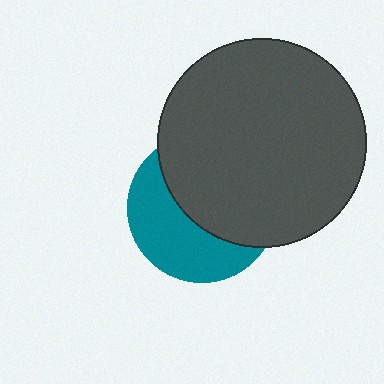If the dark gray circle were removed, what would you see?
You would see the complete teal circle.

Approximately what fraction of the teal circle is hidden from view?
Roughly 56% of the teal circle is hidden behind the dark gray circle.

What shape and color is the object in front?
The object in front is a dark gray circle.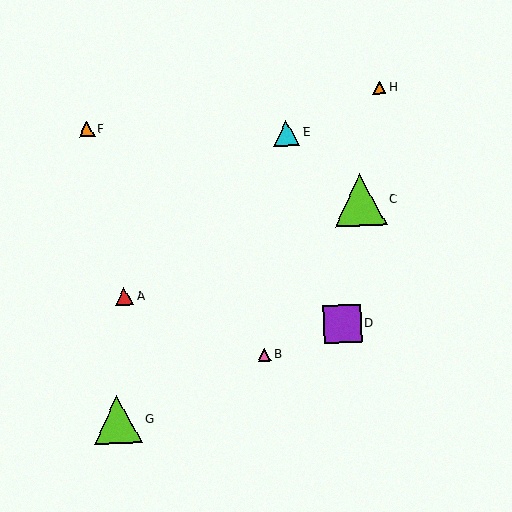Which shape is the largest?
The lime triangle (labeled C) is the largest.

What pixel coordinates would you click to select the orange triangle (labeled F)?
Click at (87, 129) to select the orange triangle F.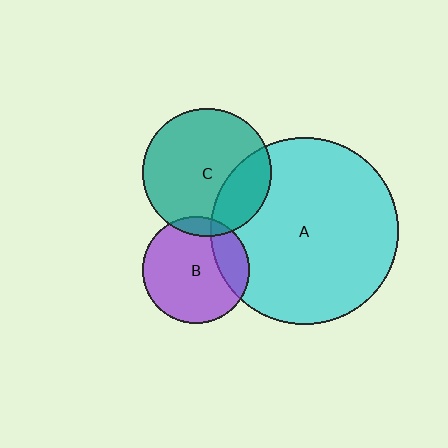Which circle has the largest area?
Circle A (cyan).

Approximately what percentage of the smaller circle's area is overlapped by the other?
Approximately 25%.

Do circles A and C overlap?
Yes.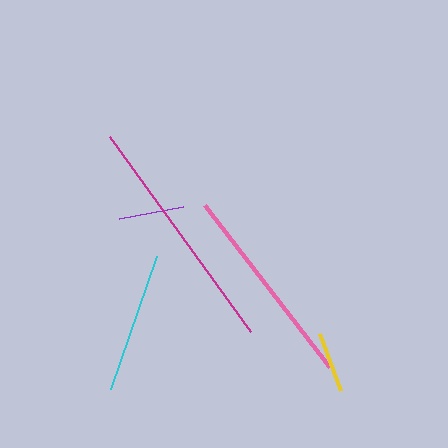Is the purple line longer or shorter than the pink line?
The pink line is longer than the purple line.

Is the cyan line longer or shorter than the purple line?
The cyan line is longer than the purple line.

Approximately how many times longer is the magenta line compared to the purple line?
The magenta line is approximately 3.7 times the length of the purple line.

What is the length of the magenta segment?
The magenta segment is approximately 241 pixels long.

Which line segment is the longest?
The magenta line is the longest at approximately 241 pixels.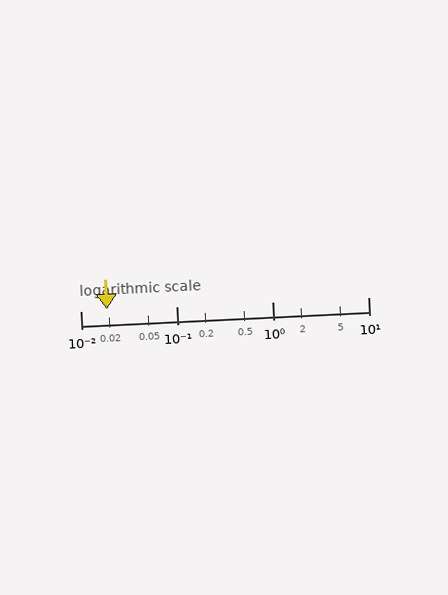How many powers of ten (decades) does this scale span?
The scale spans 3 decades, from 0.01 to 10.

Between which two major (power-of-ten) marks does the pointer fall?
The pointer is between 0.01 and 0.1.